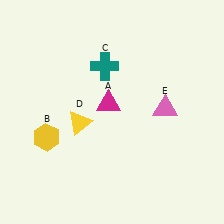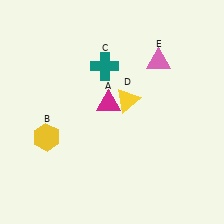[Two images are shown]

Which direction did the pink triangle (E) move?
The pink triangle (E) moved up.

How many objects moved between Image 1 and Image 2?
2 objects moved between the two images.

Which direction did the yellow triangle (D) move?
The yellow triangle (D) moved right.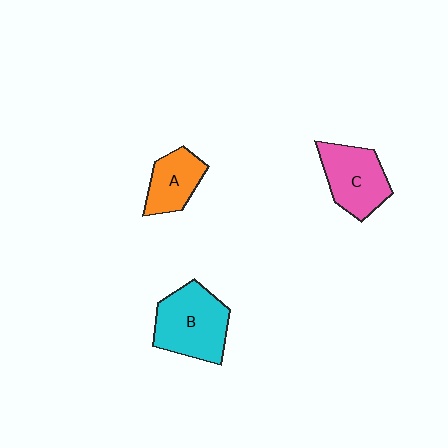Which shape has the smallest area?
Shape A (orange).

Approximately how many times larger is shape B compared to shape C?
Approximately 1.2 times.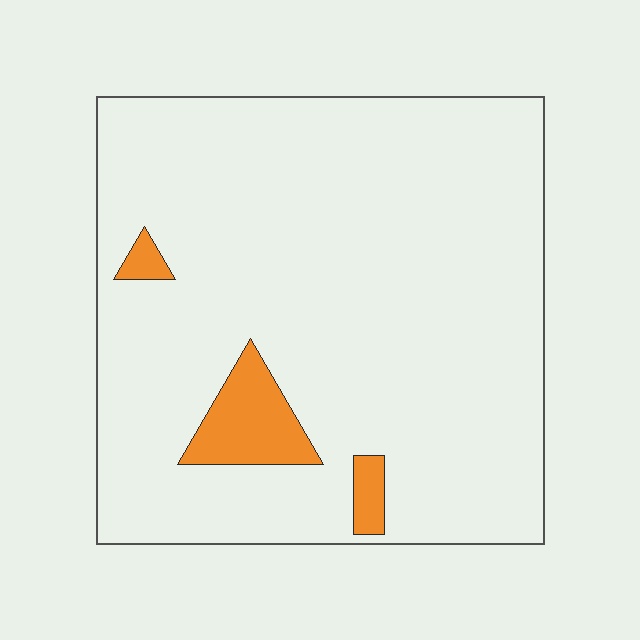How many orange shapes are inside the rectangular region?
3.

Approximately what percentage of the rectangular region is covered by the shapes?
Approximately 5%.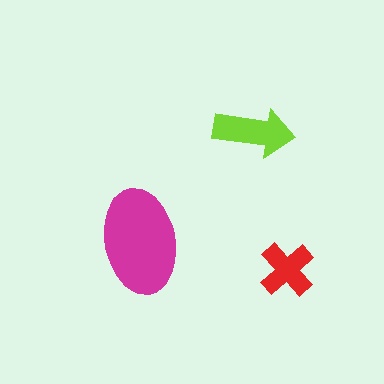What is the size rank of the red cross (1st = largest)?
3rd.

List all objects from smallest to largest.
The red cross, the lime arrow, the magenta ellipse.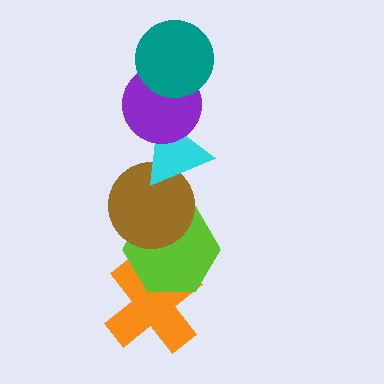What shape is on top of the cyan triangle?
The purple circle is on top of the cyan triangle.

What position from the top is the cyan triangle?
The cyan triangle is 3rd from the top.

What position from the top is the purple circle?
The purple circle is 2nd from the top.